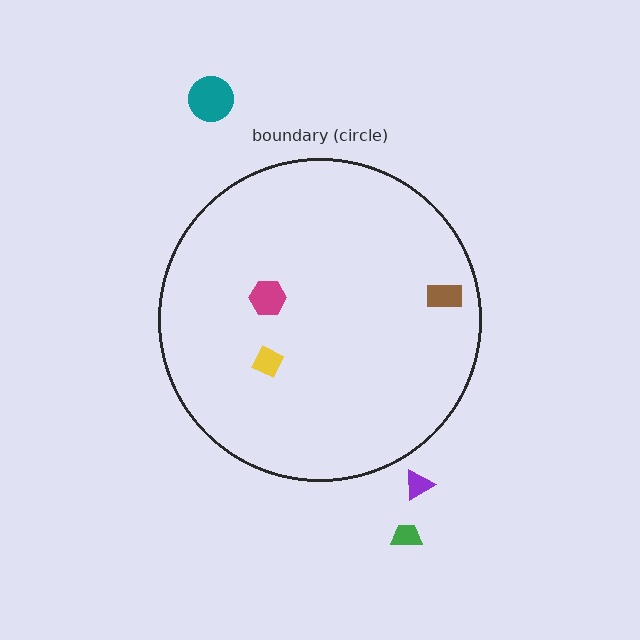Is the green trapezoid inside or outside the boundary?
Outside.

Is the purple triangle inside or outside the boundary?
Outside.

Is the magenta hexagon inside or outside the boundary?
Inside.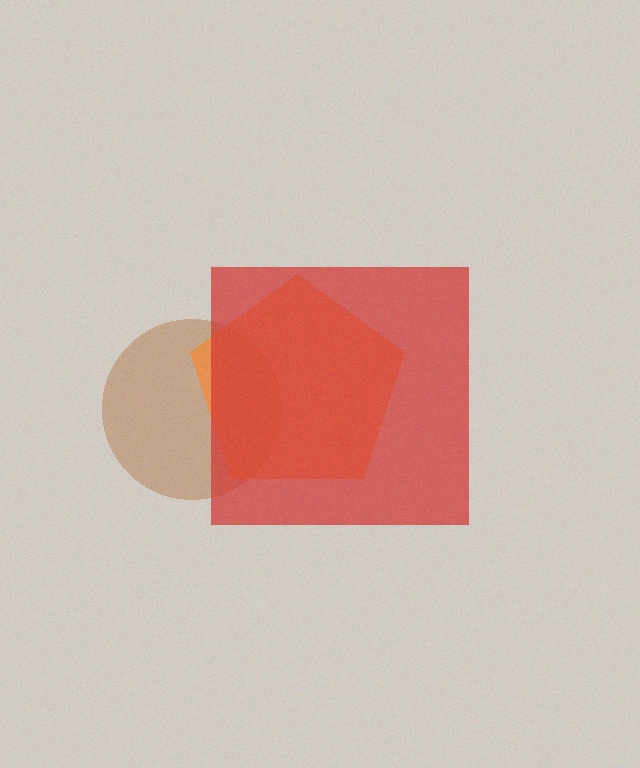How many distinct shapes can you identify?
There are 3 distinct shapes: a brown circle, an orange pentagon, a red square.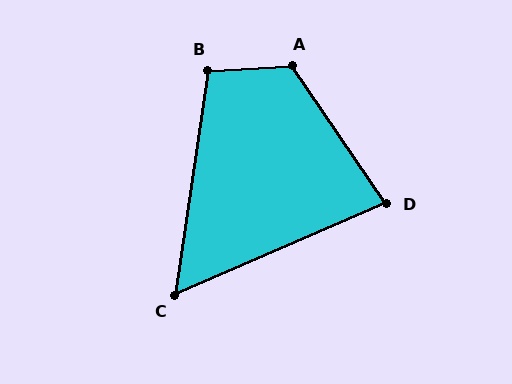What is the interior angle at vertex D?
Approximately 79 degrees (acute).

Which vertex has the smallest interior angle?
C, at approximately 58 degrees.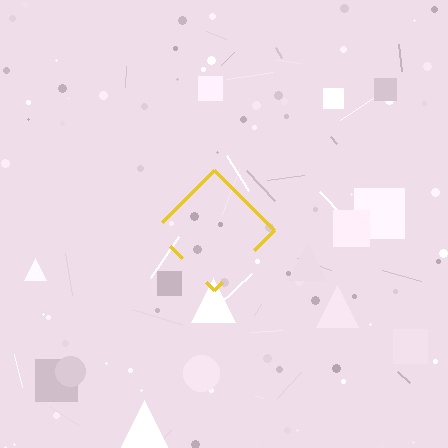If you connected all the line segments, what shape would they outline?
They would outline a diamond.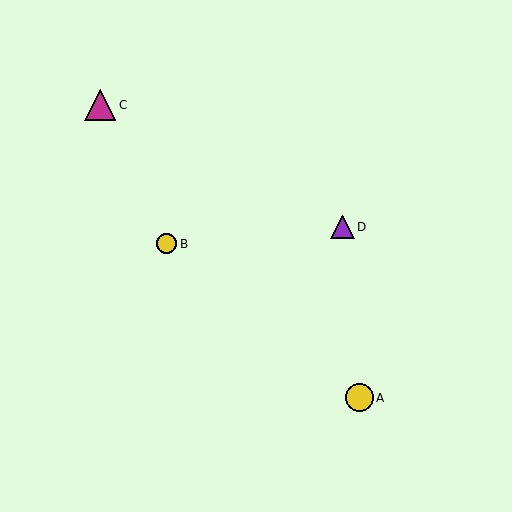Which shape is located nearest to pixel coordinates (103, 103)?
The magenta triangle (labeled C) at (100, 105) is nearest to that location.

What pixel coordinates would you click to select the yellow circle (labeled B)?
Click at (166, 244) to select the yellow circle B.